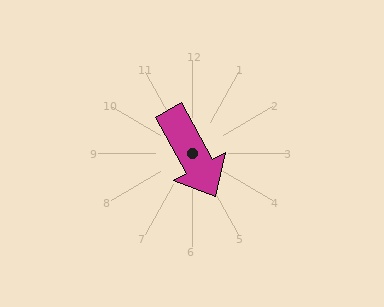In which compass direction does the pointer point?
Southeast.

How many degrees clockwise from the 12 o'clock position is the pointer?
Approximately 151 degrees.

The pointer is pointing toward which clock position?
Roughly 5 o'clock.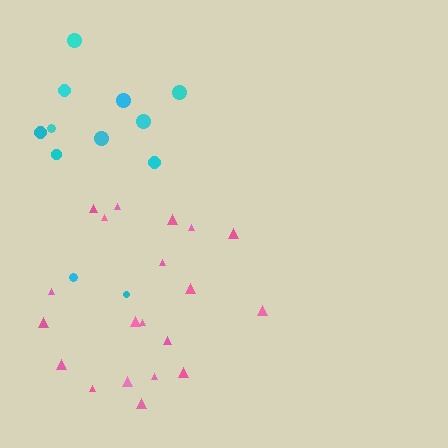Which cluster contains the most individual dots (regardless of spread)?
Pink (20).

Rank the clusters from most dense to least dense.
pink, cyan.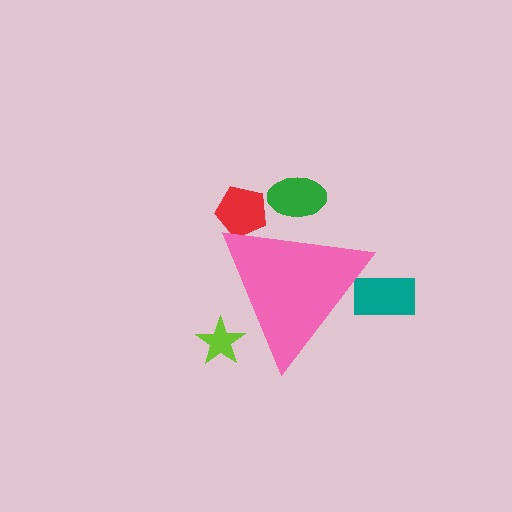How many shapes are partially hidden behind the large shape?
4 shapes are partially hidden.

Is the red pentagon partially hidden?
Yes, the red pentagon is partially hidden behind the pink triangle.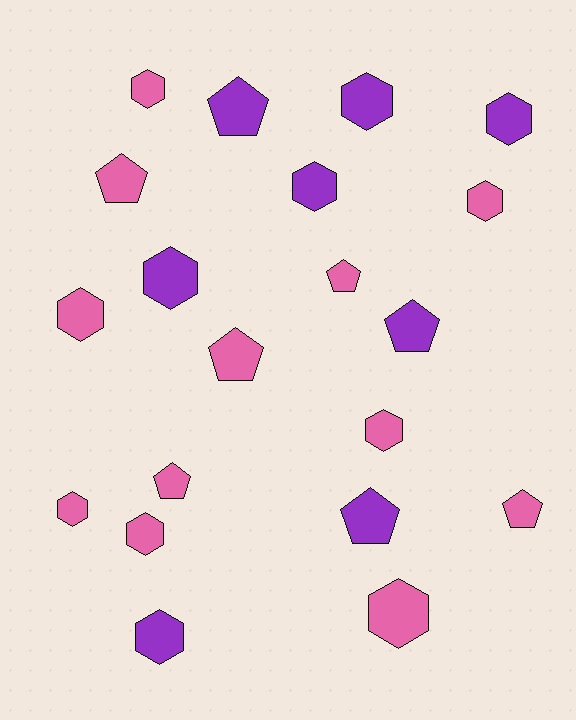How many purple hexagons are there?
There are 5 purple hexagons.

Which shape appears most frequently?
Hexagon, with 12 objects.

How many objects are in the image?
There are 20 objects.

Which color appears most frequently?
Pink, with 12 objects.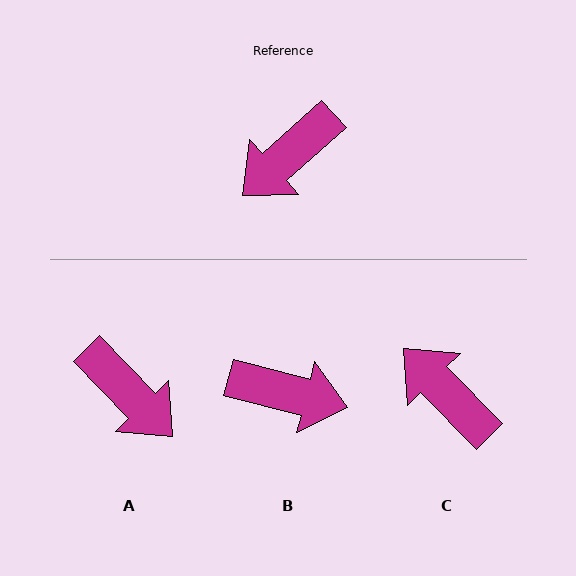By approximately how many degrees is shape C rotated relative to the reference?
Approximately 87 degrees clockwise.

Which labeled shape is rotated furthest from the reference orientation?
B, about 124 degrees away.